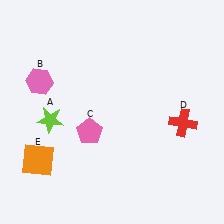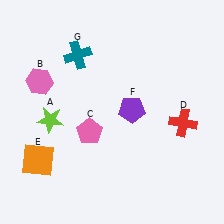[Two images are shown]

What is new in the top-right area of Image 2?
A purple pentagon (F) was added in the top-right area of Image 2.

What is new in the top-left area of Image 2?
A teal cross (G) was added in the top-left area of Image 2.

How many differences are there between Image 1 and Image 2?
There are 2 differences between the two images.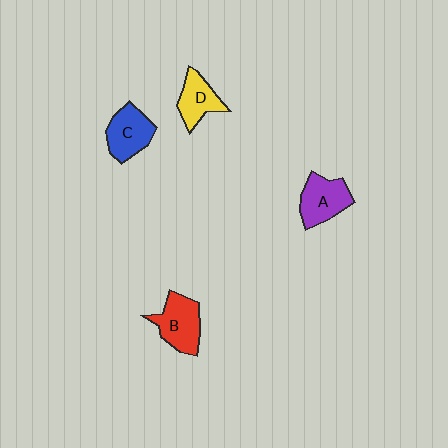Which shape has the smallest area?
Shape D (yellow).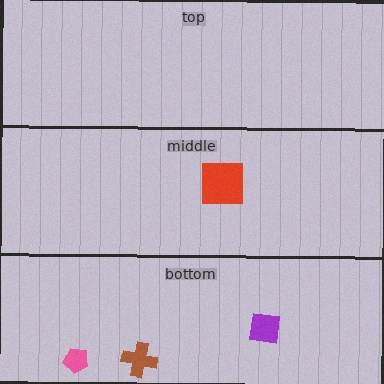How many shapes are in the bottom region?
3.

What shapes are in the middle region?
The red square.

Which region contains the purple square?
The bottom region.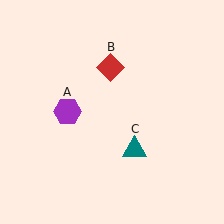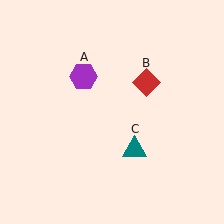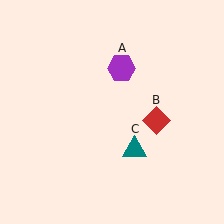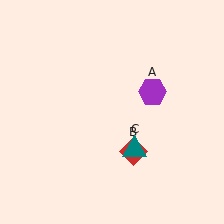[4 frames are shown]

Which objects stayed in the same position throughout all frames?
Teal triangle (object C) remained stationary.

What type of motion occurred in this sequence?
The purple hexagon (object A), red diamond (object B) rotated clockwise around the center of the scene.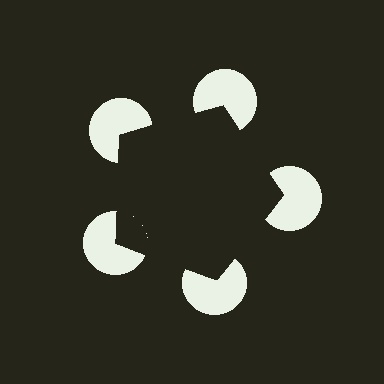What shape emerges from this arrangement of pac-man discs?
An illusory pentagon — its edges are inferred from the aligned wedge cuts in the pac-man discs, not physically drawn.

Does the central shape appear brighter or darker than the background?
It typically appears slightly darker than the background, even though no actual brightness change is drawn.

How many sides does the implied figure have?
5 sides.